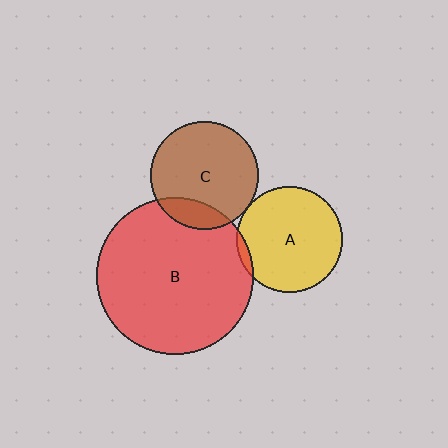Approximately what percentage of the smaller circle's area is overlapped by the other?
Approximately 5%.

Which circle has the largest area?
Circle B (red).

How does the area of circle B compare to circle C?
Approximately 2.1 times.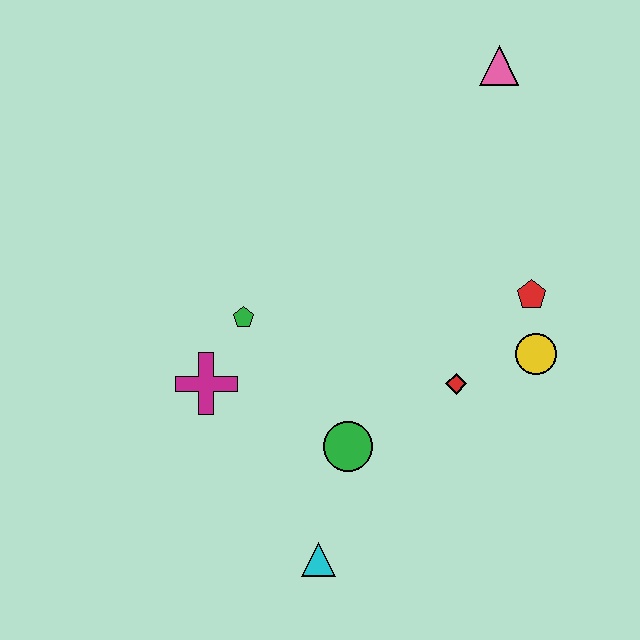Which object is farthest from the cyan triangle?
The pink triangle is farthest from the cyan triangle.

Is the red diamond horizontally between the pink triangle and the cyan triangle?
Yes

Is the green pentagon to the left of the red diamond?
Yes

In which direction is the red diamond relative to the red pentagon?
The red diamond is below the red pentagon.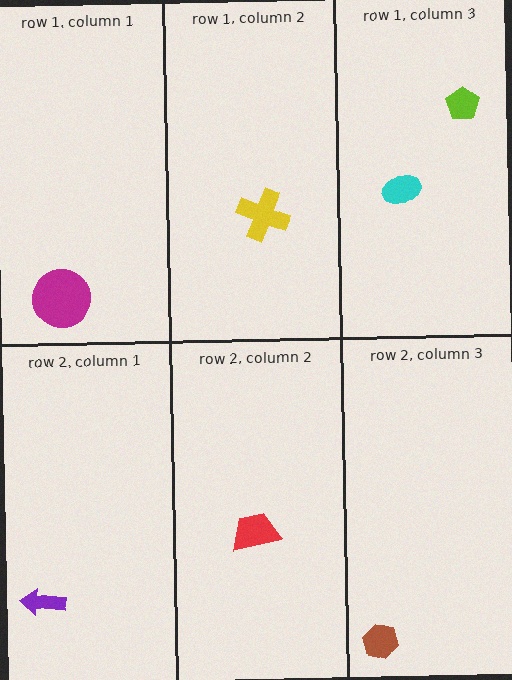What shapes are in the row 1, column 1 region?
The magenta circle.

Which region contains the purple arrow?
The row 2, column 1 region.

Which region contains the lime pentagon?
The row 1, column 3 region.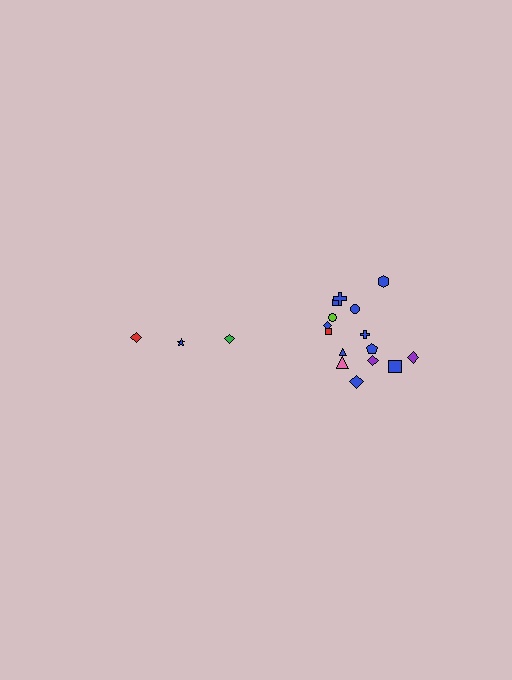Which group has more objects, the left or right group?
The right group.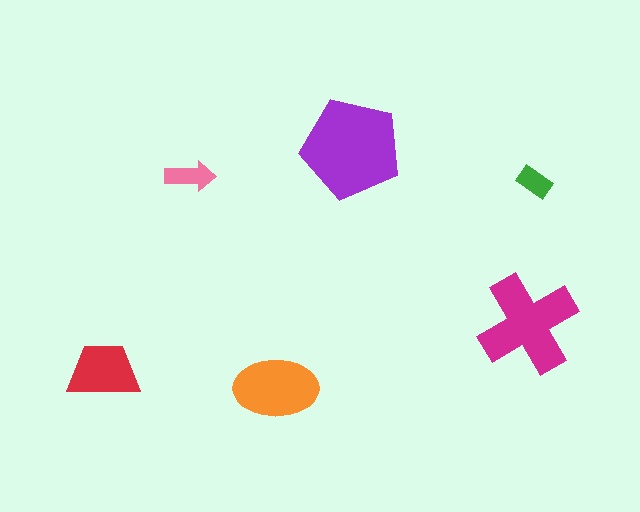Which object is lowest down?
The orange ellipse is bottommost.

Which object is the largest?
The purple pentagon.